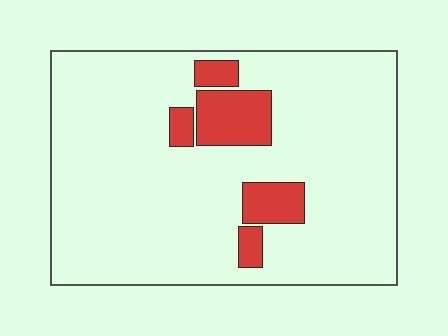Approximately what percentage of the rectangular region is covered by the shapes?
Approximately 10%.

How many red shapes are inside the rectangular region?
5.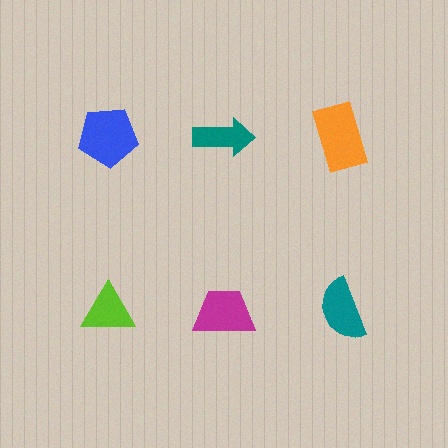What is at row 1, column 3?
An orange rectangle.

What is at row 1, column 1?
A blue pentagon.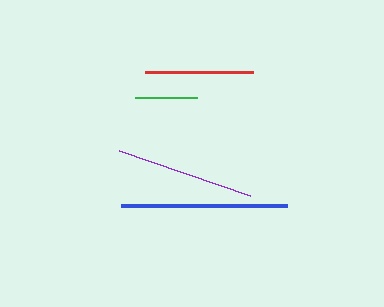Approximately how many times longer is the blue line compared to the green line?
The blue line is approximately 2.7 times the length of the green line.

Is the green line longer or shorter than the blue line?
The blue line is longer than the green line.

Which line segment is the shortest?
The green line is the shortest at approximately 63 pixels.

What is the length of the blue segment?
The blue segment is approximately 166 pixels long.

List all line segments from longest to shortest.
From longest to shortest: blue, purple, red, green.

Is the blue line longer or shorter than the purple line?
The blue line is longer than the purple line.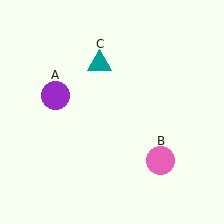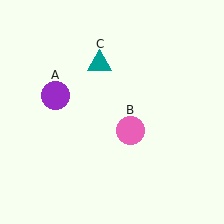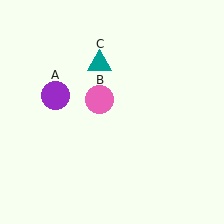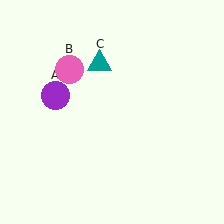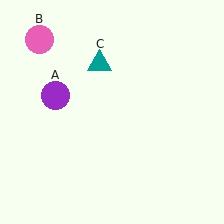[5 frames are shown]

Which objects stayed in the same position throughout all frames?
Purple circle (object A) and teal triangle (object C) remained stationary.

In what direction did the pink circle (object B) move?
The pink circle (object B) moved up and to the left.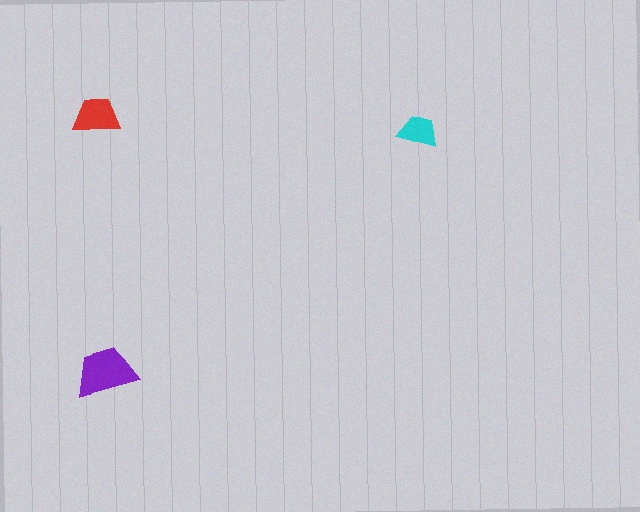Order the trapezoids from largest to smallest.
the purple one, the red one, the cyan one.